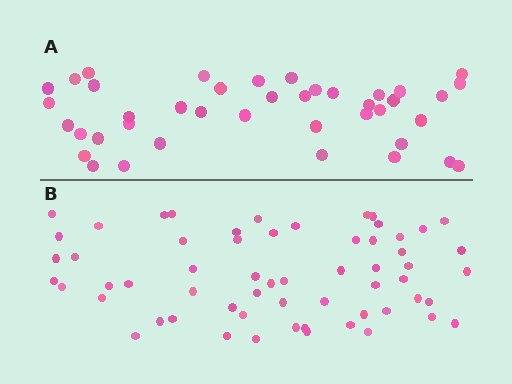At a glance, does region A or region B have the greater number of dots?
Region B (the bottom region) has more dots.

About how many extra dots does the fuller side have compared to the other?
Region B has approximately 20 more dots than region A.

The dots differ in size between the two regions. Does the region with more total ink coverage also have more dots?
No. Region A has more total ink coverage because its dots are larger, but region B actually contains more individual dots. Total area can be misleading — the number of items is what matters here.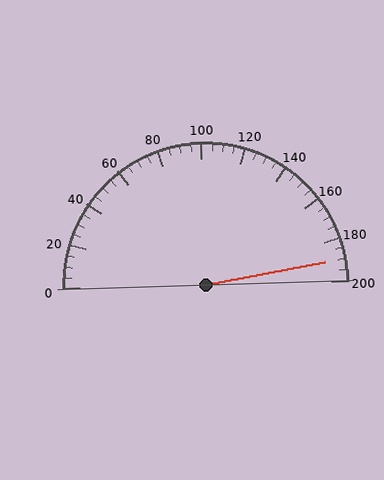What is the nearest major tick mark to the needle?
The nearest major tick mark is 200.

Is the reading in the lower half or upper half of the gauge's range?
The reading is in the upper half of the range (0 to 200).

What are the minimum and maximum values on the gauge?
The gauge ranges from 0 to 200.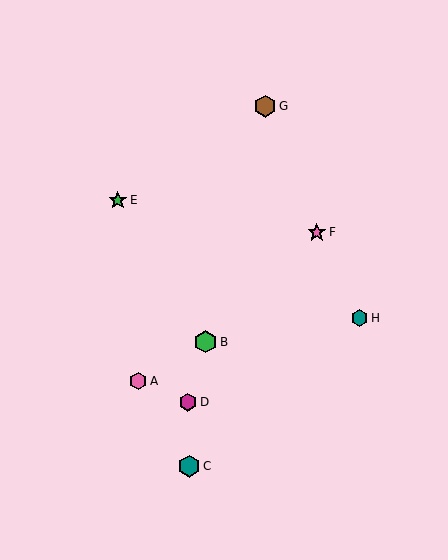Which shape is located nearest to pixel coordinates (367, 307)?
The teal hexagon (labeled H) at (360, 318) is nearest to that location.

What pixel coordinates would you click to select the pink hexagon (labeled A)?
Click at (138, 381) to select the pink hexagon A.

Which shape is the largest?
The green hexagon (labeled B) is the largest.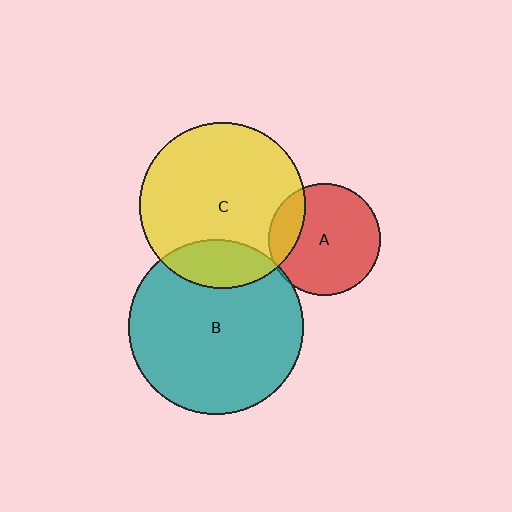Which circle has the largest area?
Circle B (teal).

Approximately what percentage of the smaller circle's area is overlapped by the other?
Approximately 5%.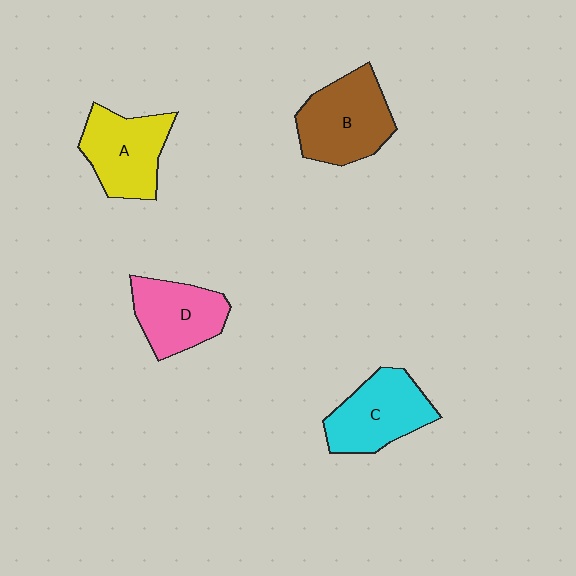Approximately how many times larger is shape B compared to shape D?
Approximately 1.2 times.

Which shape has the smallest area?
Shape D (pink).